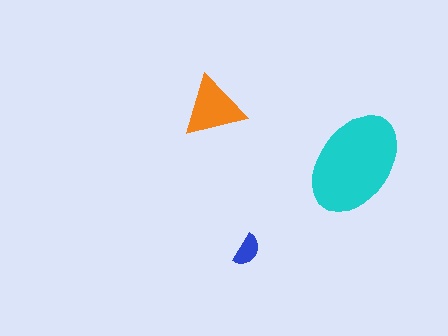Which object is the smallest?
The blue semicircle.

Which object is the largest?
The cyan ellipse.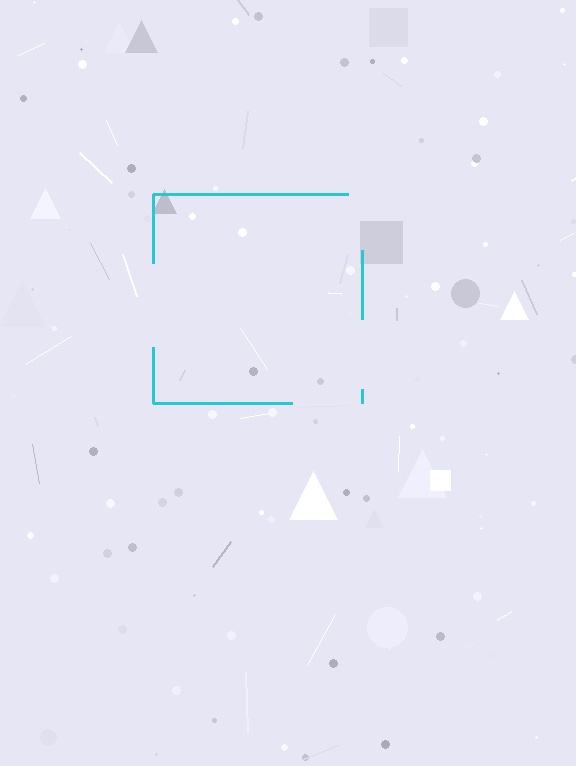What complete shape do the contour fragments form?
The contour fragments form a square.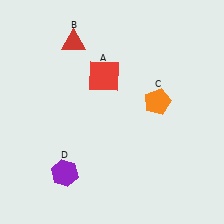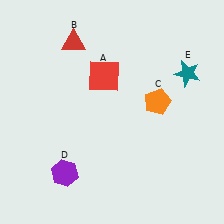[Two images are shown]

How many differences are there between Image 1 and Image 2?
There is 1 difference between the two images.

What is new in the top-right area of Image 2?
A teal star (E) was added in the top-right area of Image 2.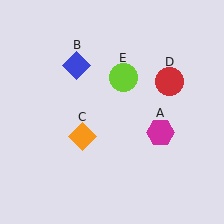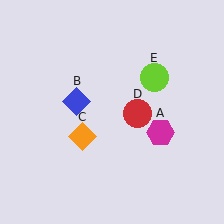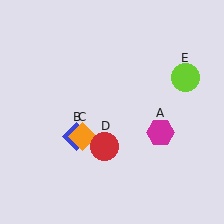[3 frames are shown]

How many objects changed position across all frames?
3 objects changed position: blue diamond (object B), red circle (object D), lime circle (object E).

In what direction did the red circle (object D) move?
The red circle (object D) moved down and to the left.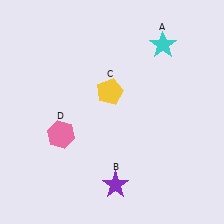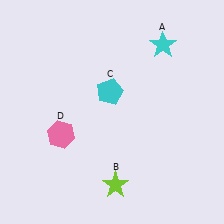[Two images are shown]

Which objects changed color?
B changed from purple to lime. C changed from yellow to cyan.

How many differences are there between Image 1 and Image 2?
There are 2 differences between the two images.